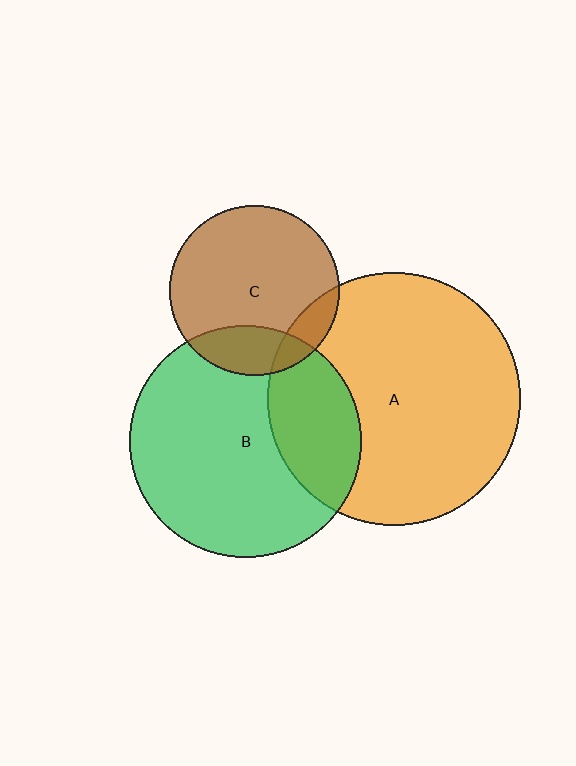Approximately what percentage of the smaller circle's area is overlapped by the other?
Approximately 25%.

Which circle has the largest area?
Circle A (orange).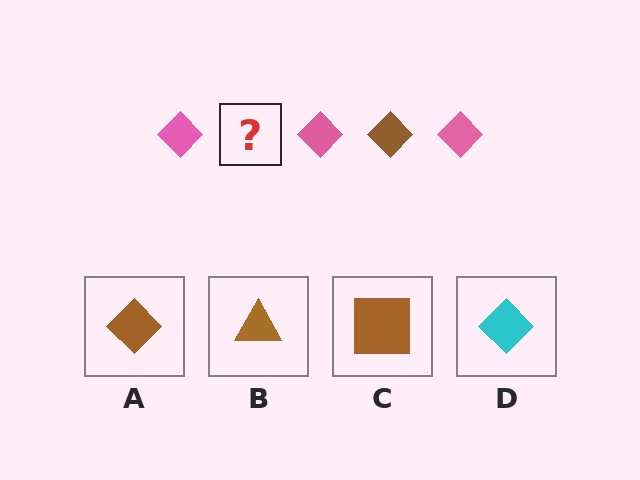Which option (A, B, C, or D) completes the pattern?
A.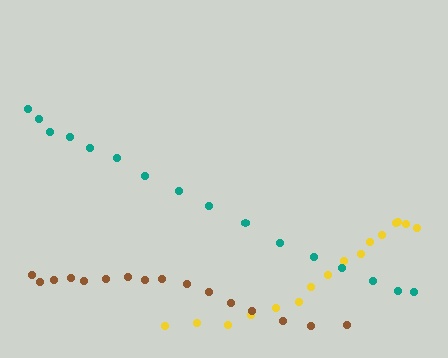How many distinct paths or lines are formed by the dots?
There are 3 distinct paths.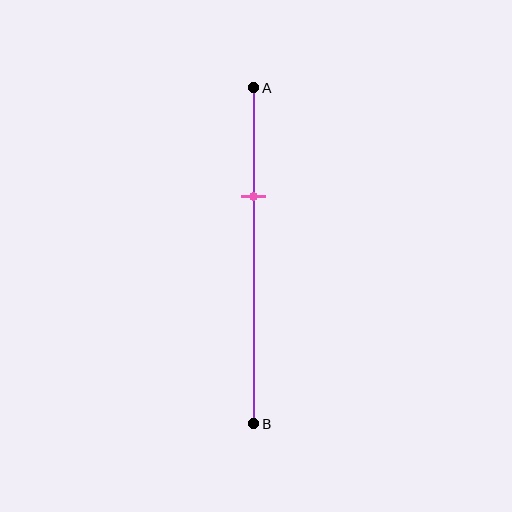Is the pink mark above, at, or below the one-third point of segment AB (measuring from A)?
The pink mark is approximately at the one-third point of segment AB.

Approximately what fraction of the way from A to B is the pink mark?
The pink mark is approximately 30% of the way from A to B.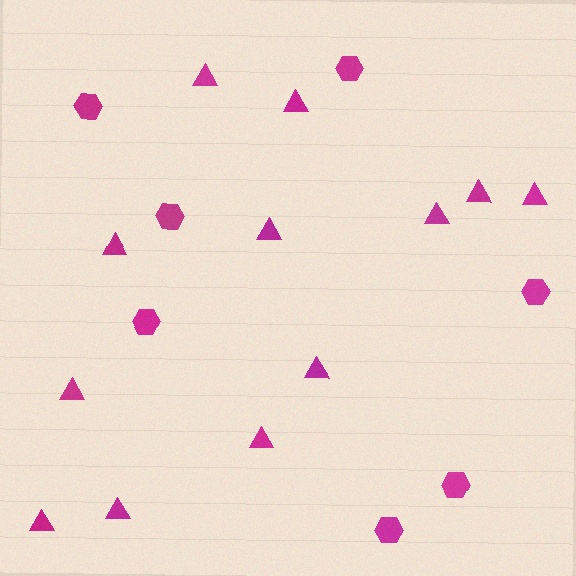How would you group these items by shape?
There are 2 groups: one group of triangles (12) and one group of hexagons (7).